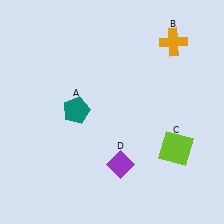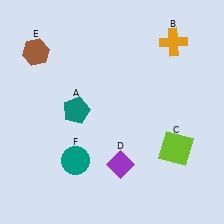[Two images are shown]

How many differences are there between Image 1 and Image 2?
There are 2 differences between the two images.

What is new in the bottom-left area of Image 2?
A teal circle (F) was added in the bottom-left area of Image 2.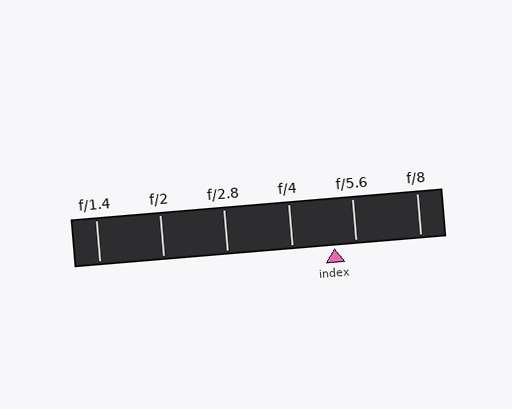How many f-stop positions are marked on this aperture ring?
There are 6 f-stop positions marked.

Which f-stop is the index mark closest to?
The index mark is closest to f/5.6.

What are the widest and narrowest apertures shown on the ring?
The widest aperture shown is f/1.4 and the narrowest is f/8.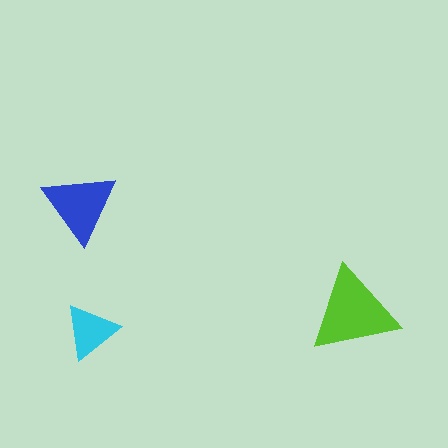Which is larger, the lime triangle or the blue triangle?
The lime one.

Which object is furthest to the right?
The lime triangle is rightmost.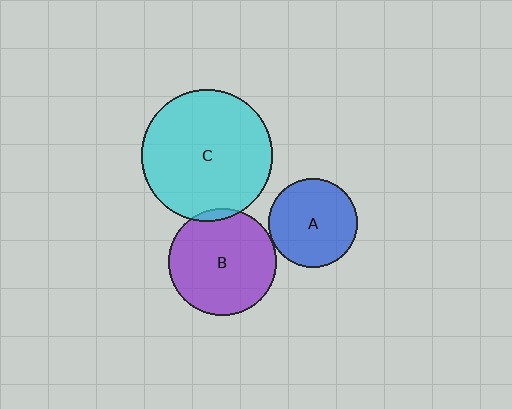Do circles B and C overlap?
Yes.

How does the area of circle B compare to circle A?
Approximately 1.5 times.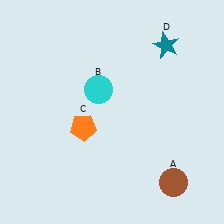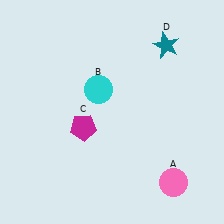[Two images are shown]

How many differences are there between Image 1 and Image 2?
There are 2 differences between the two images.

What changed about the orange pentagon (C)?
In Image 1, C is orange. In Image 2, it changed to magenta.